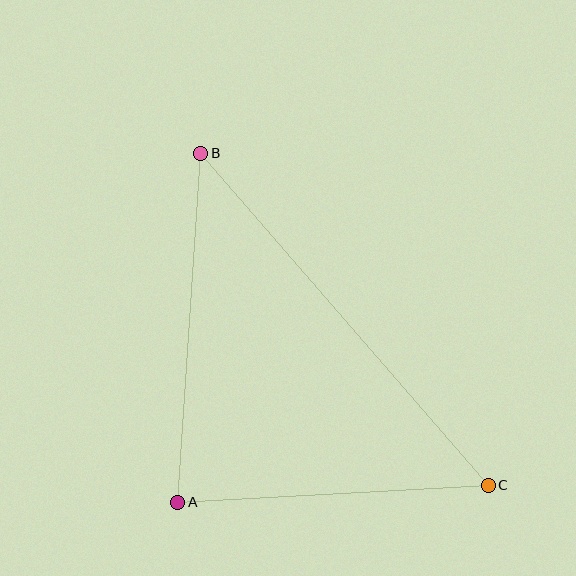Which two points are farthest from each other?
Points B and C are farthest from each other.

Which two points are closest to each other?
Points A and C are closest to each other.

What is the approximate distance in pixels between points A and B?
The distance between A and B is approximately 350 pixels.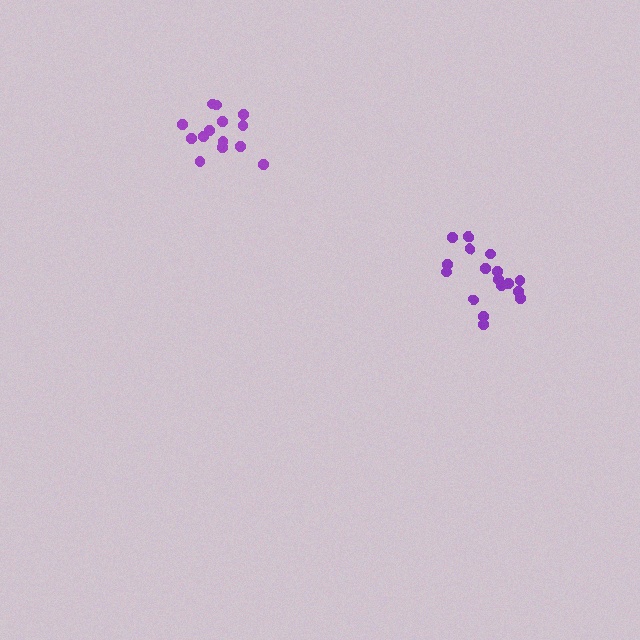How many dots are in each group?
Group 1: 14 dots, Group 2: 17 dots (31 total).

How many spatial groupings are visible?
There are 2 spatial groupings.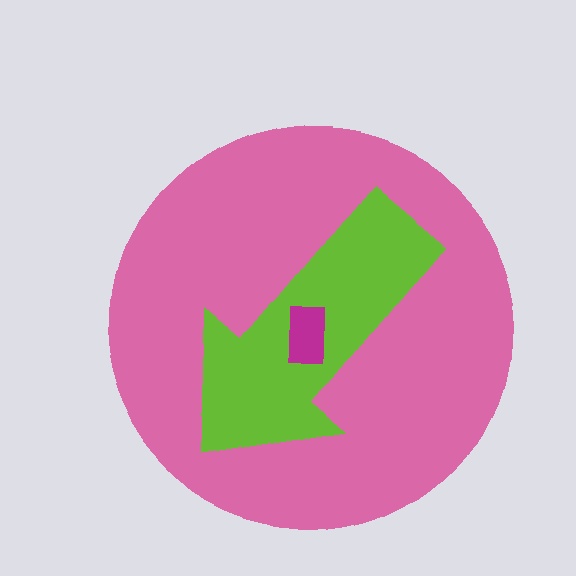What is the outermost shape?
The pink circle.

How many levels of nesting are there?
3.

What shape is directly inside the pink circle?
The lime arrow.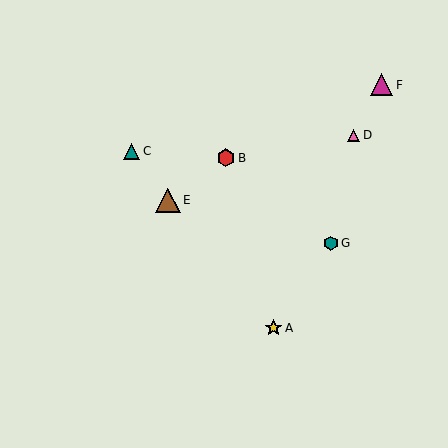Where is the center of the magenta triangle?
The center of the magenta triangle is at (382, 85).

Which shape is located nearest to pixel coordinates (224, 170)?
The red hexagon (labeled B) at (226, 158) is nearest to that location.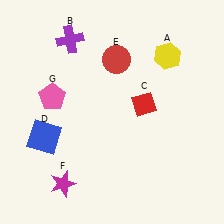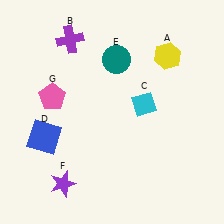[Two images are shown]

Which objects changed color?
C changed from red to cyan. E changed from red to teal. F changed from magenta to purple.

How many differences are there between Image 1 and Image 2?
There are 3 differences between the two images.